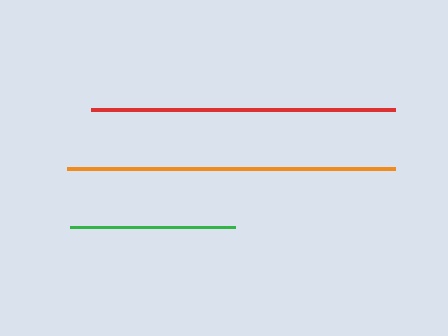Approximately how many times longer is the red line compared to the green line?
The red line is approximately 1.8 times the length of the green line.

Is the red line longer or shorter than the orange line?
The orange line is longer than the red line.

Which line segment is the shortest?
The green line is the shortest at approximately 165 pixels.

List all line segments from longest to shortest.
From longest to shortest: orange, red, green.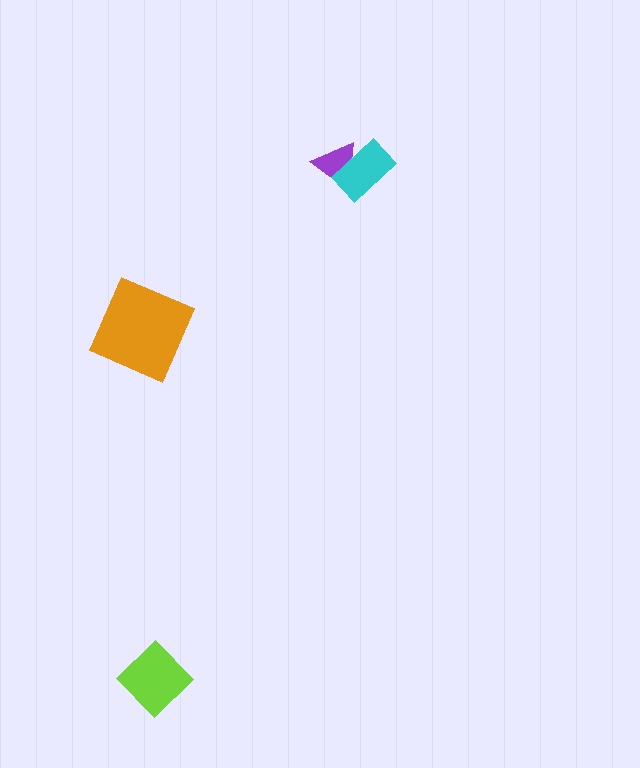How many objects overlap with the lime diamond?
0 objects overlap with the lime diamond.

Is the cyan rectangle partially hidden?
No, no other shape covers it.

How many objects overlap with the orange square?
0 objects overlap with the orange square.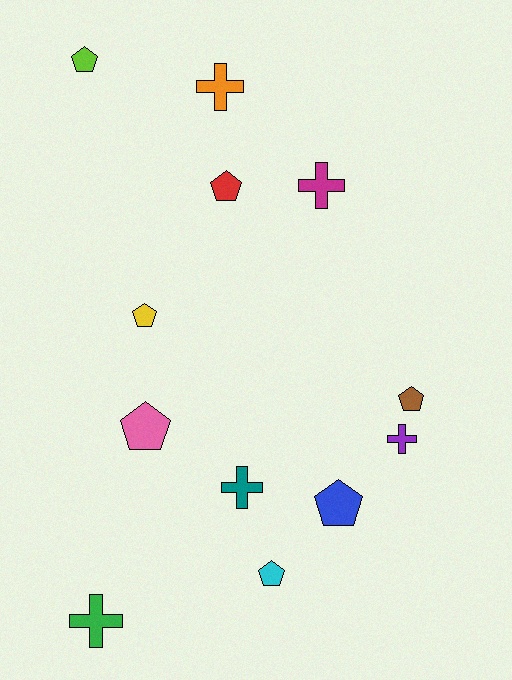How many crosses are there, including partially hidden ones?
There are 5 crosses.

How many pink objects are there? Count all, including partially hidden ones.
There is 1 pink object.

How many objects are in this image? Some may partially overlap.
There are 12 objects.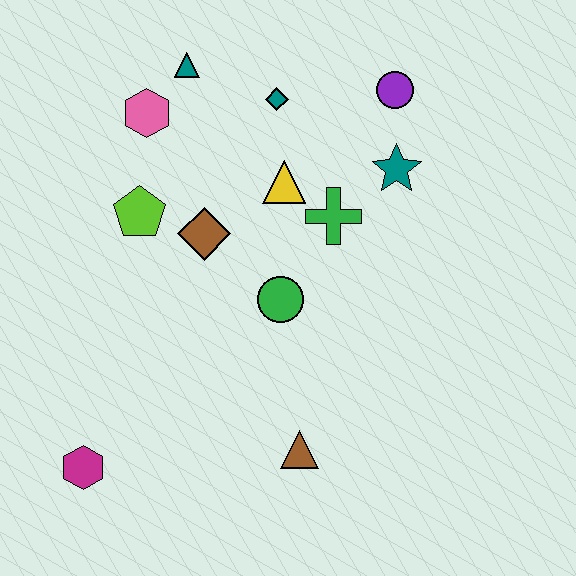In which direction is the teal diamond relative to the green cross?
The teal diamond is above the green cross.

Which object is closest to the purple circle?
The teal star is closest to the purple circle.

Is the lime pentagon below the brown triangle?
No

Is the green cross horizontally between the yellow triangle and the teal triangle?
No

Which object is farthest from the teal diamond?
The magenta hexagon is farthest from the teal diamond.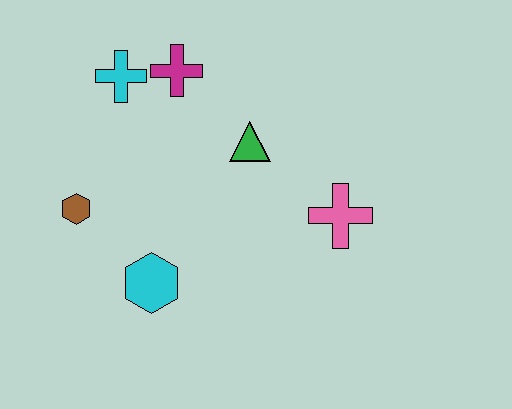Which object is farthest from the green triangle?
The brown hexagon is farthest from the green triangle.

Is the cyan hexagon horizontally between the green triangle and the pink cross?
No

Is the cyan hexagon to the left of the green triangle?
Yes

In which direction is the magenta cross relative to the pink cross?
The magenta cross is to the left of the pink cross.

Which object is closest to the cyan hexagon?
The brown hexagon is closest to the cyan hexagon.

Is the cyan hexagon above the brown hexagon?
No